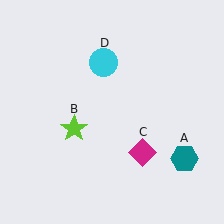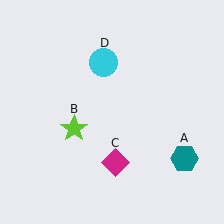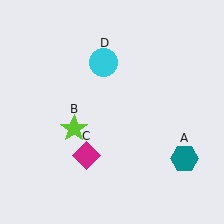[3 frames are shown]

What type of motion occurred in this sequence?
The magenta diamond (object C) rotated clockwise around the center of the scene.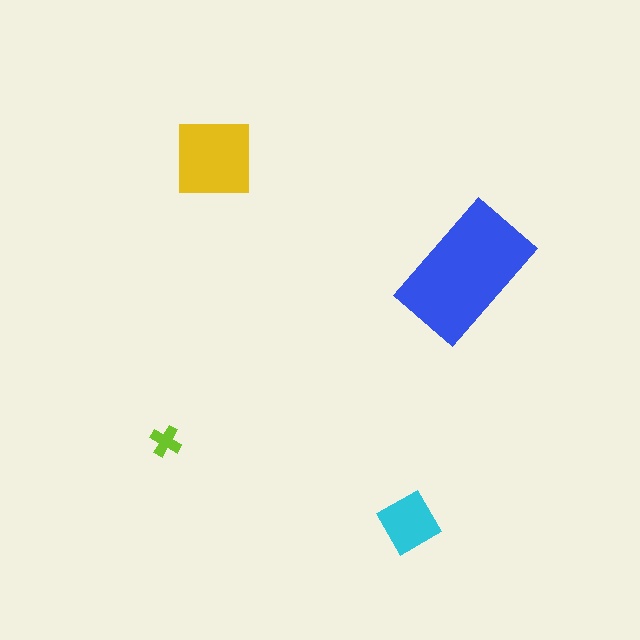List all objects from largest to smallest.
The blue rectangle, the yellow square, the cyan diamond, the lime cross.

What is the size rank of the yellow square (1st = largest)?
2nd.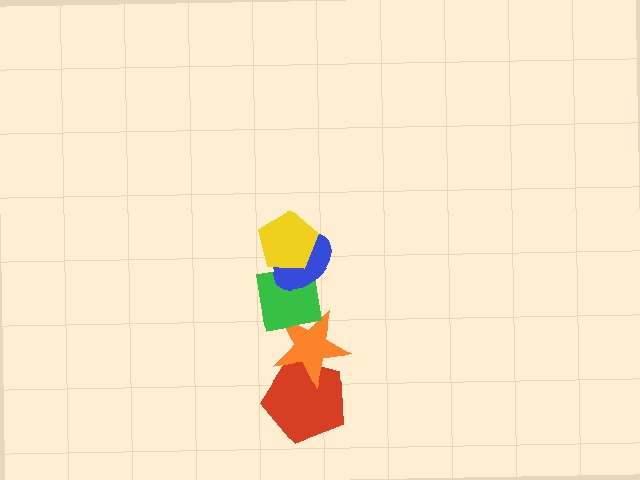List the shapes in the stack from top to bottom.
From top to bottom: the yellow pentagon, the blue ellipse, the green square, the orange star, the red pentagon.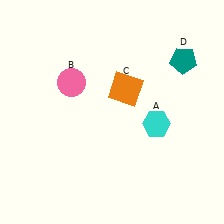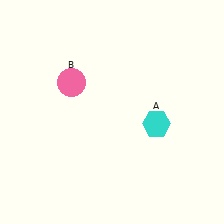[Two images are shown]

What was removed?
The orange square (C), the teal pentagon (D) were removed in Image 2.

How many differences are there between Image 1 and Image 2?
There are 2 differences between the two images.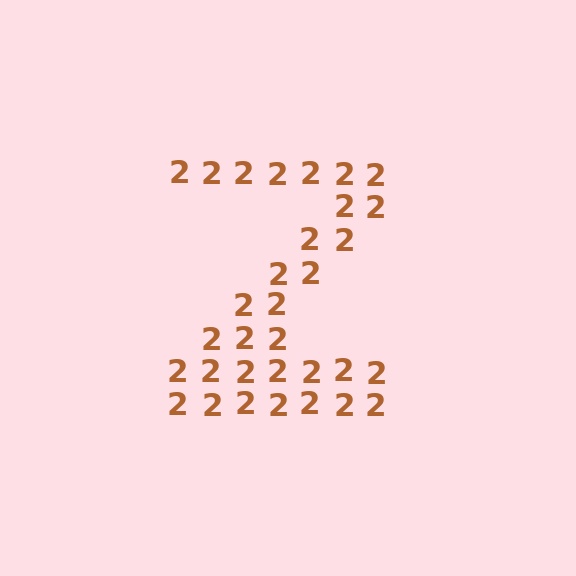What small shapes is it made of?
It is made of small digit 2's.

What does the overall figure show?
The overall figure shows the letter Z.